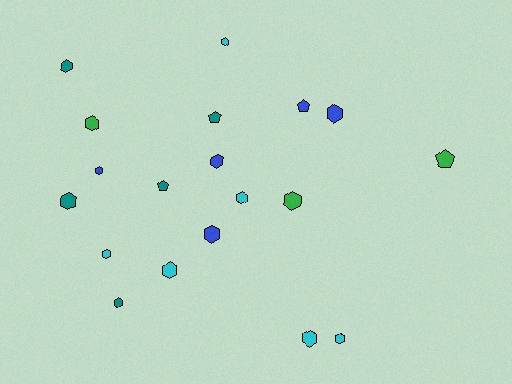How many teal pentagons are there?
There are 2 teal pentagons.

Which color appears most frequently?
Cyan, with 6 objects.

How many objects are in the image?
There are 19 objects.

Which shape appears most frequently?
Hexagon, with 15 objects.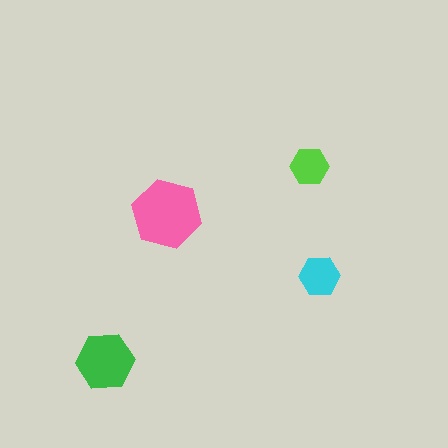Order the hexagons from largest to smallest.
the pink one, the green one, the cyan one, the lime one.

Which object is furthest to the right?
The cyan hexagon is rightmost.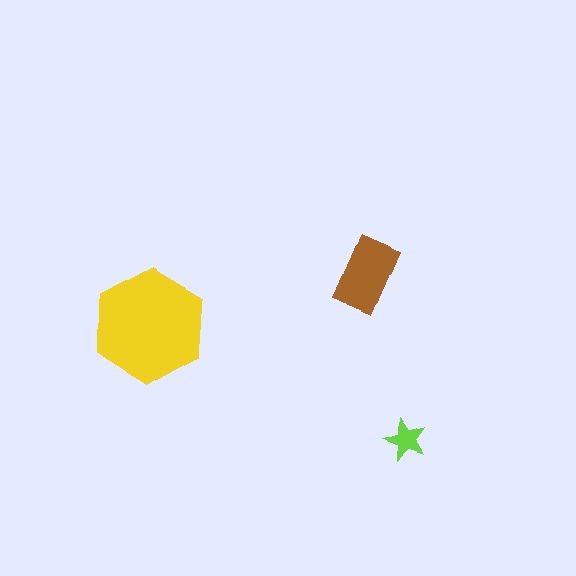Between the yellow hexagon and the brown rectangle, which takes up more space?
The yellow hexagon.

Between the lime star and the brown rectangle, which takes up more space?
The brown rectangle.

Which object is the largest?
The yellow hexagon.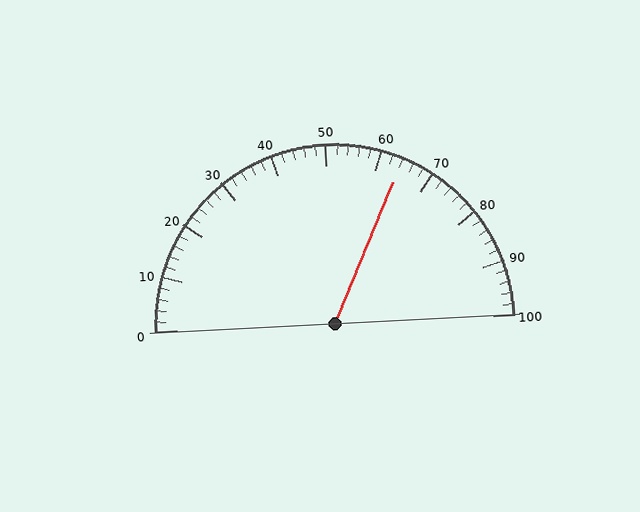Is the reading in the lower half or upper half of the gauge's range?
The reading is in the upper half of the range (0 to 100).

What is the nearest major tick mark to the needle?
The nearest major tick mark is 60.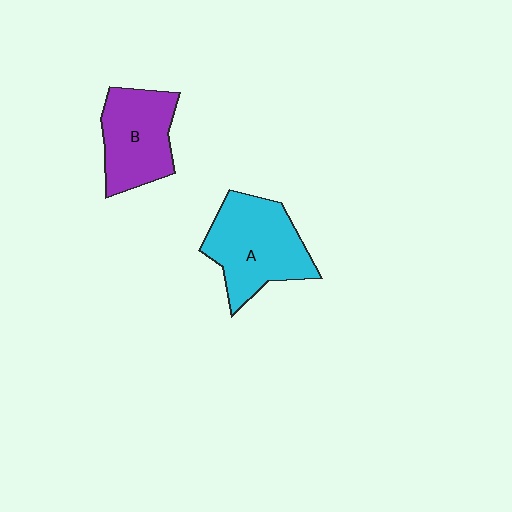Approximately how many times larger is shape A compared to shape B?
Approximately 1.2 times.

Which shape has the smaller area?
Shape B (purple).